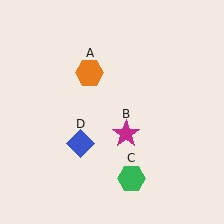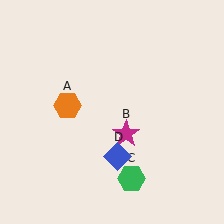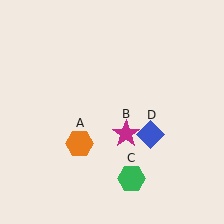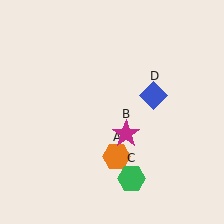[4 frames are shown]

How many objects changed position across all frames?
2 objects changed position: orange hexagon (object A), blue diamond (object D).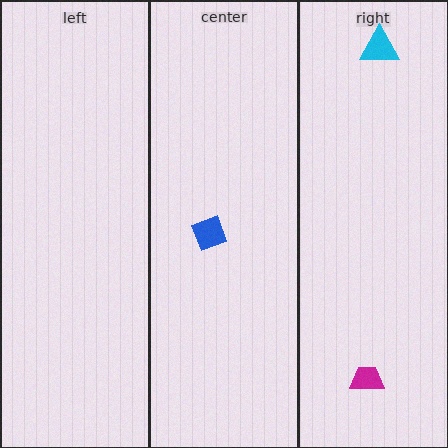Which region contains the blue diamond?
The center region.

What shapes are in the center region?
The blue diamond.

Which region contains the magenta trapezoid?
The right region.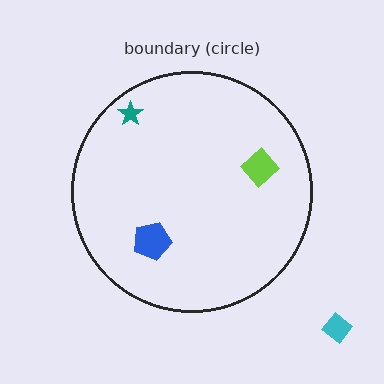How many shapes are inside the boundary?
3 inside, 1 outside.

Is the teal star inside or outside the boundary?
Inside.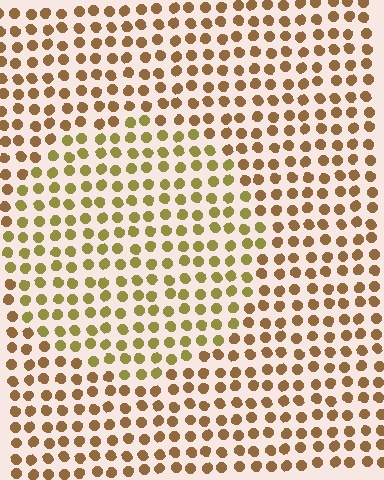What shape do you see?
I see a circle.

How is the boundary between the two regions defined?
The boundary is defined purely by a slight shift in hue (about 31 degrees). Spacing, size, and orientation are identical on both sides.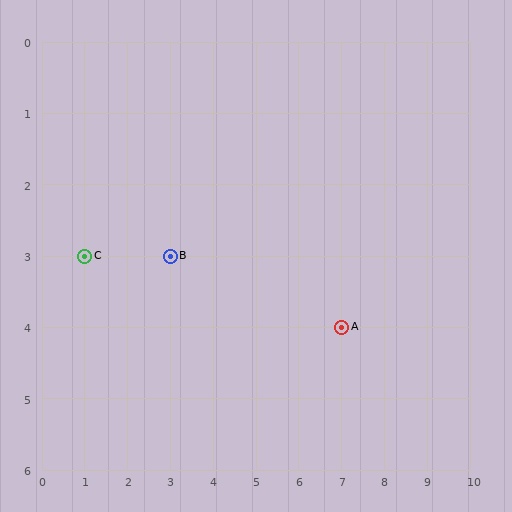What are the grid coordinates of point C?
Point C is at grid coordinates (1, 3).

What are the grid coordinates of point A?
Point A is at grid coordinates (7, 4).